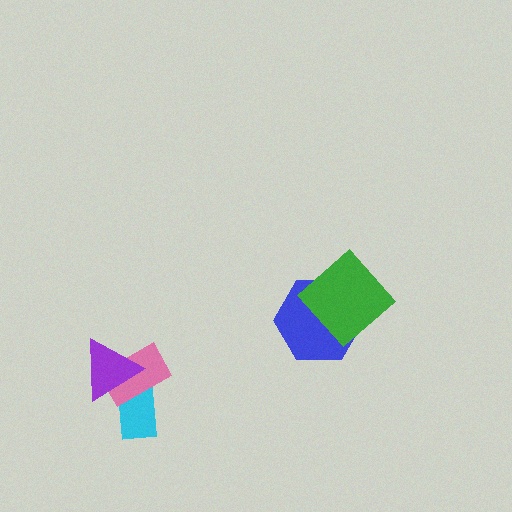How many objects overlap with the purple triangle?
2 objects overlap with the purple triangle.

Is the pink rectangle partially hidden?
Yes, it is partially covered by another shape.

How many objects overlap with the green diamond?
1 object overlaps with the green diamond.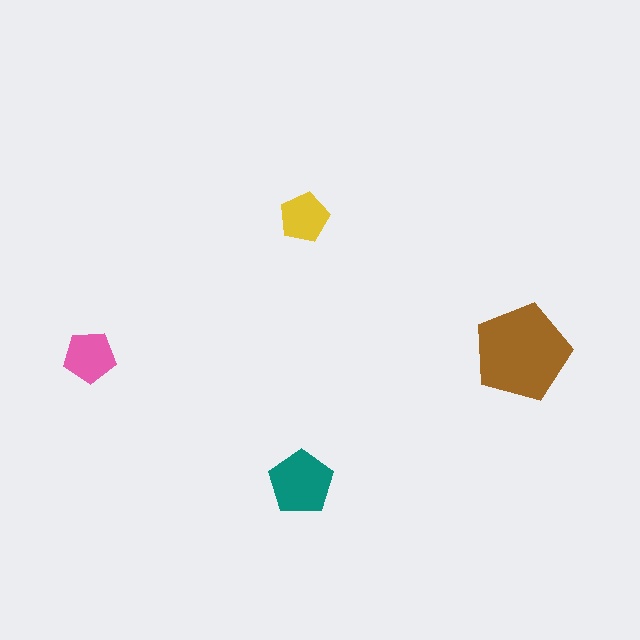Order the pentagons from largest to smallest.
the brown one, the teal one, the pink one, the yellow one.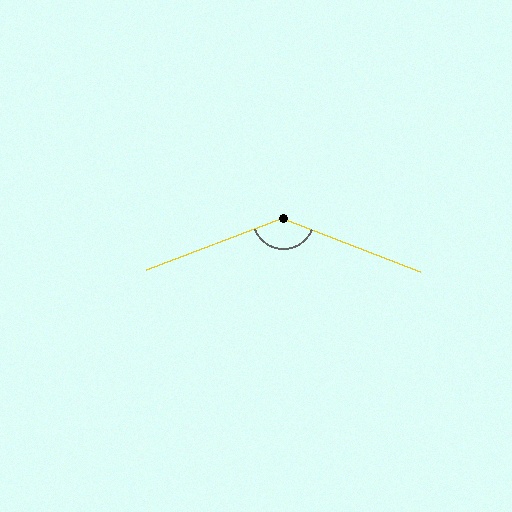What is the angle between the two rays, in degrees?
Approximately 138 degrees.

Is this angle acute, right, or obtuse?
It is obtuse.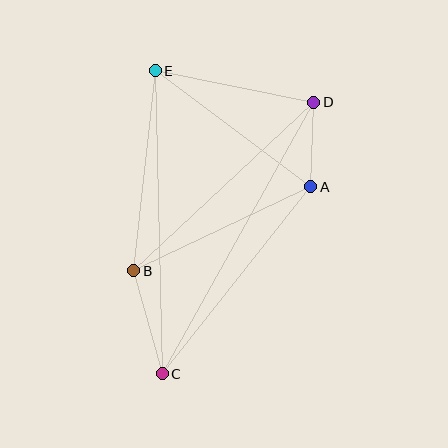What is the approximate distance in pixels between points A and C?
The distance between A and C is approximately 239 pixels.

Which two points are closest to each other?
Points A and D are closest to each other.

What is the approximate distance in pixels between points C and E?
The distance between C and E is approximately 303 pixels.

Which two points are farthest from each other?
Points C and D are farthest from each other.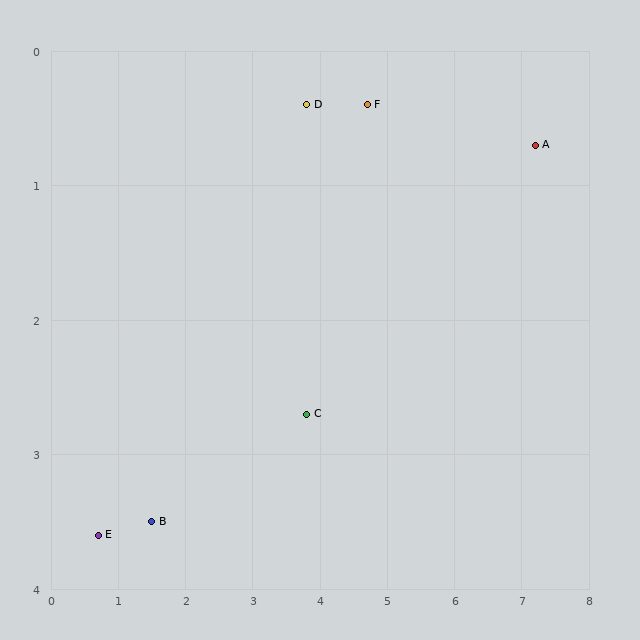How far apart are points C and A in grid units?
Points C and A are about 3.9 grid units apart.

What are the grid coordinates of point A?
Point A is at approximately (7.2, 0.7).